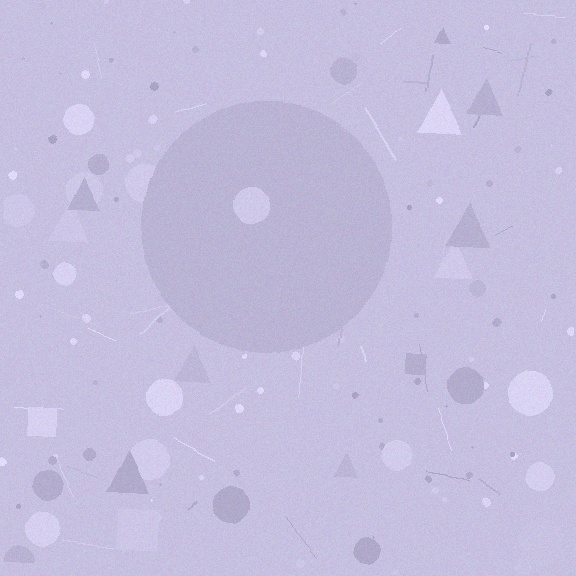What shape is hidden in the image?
A circle is hidden in the image.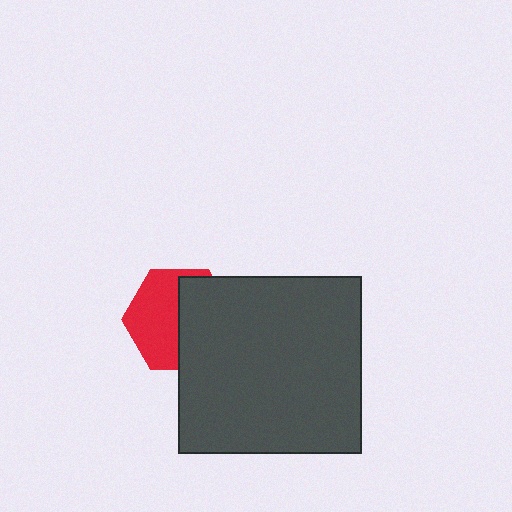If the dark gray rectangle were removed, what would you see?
You would see the complete red hexagon.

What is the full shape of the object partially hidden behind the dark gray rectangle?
The partially hidden object is a red hexagon.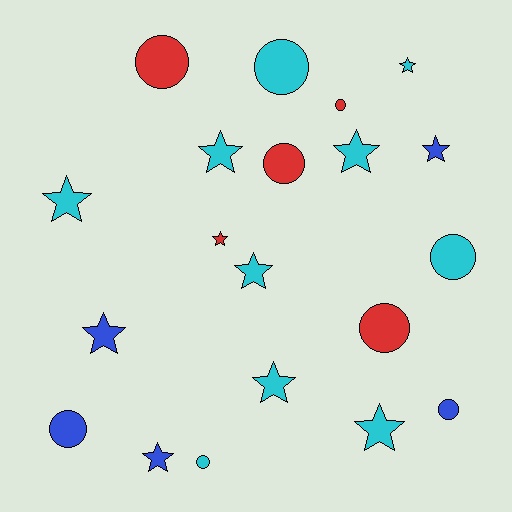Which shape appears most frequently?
Star, with 11 objects.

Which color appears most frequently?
Cyan, with 10 objects.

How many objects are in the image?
There are 20 objects.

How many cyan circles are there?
There are 3 cyan circles.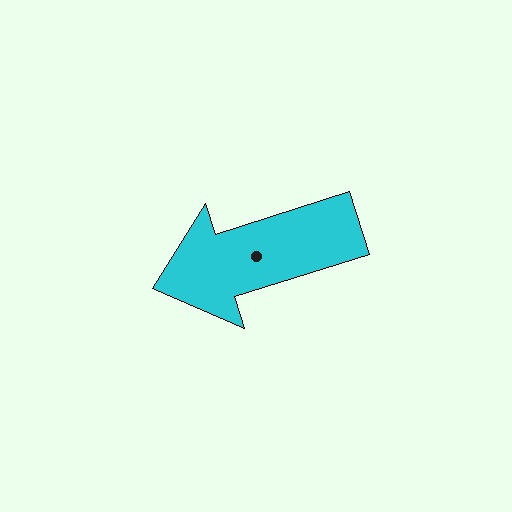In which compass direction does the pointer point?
West.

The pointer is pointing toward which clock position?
Roughly 8 o'clock.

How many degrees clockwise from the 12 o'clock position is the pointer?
Approximately 252 degrees.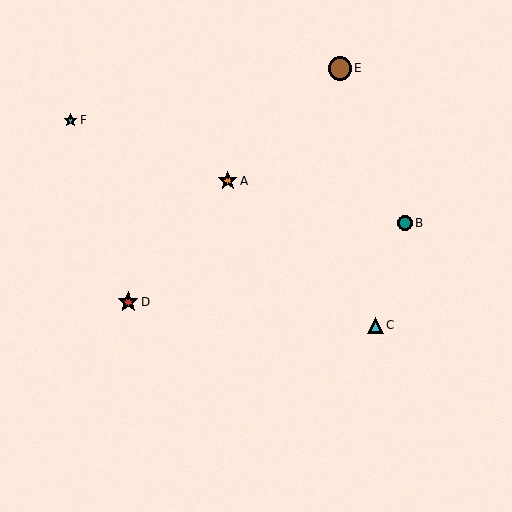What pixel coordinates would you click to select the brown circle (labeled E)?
Click at (340, 69) to select the brown circle E.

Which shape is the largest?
The brown circle (labeled E) is the largest.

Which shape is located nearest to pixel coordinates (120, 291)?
The red star (labeled D) at (128, 302) is nearest to that location.